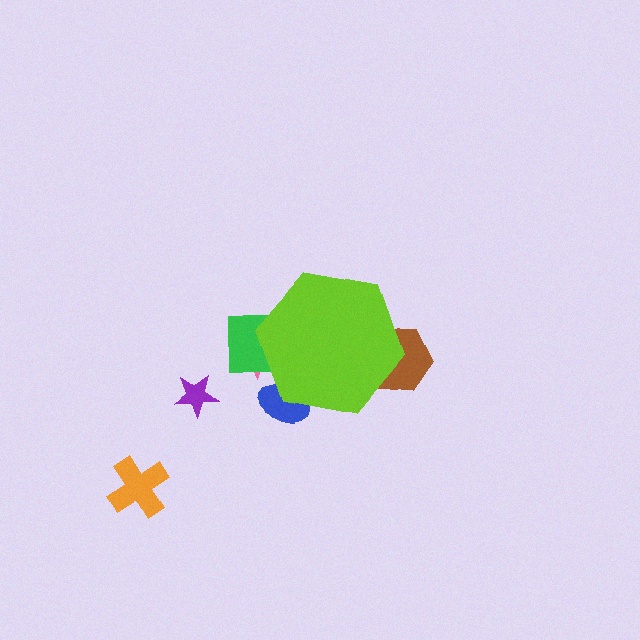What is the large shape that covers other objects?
A lime hexagon.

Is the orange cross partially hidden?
No, the orange cross is fully visible.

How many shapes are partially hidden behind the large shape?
4 shapes are partially hidden.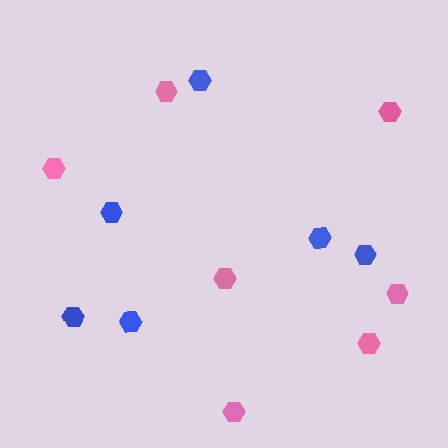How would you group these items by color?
There are 2 groups: one group of pink hexagons (7) and one group of blue hexagons (6).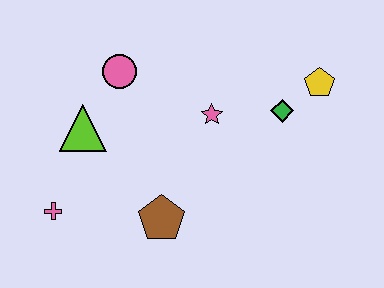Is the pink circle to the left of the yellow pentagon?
Yes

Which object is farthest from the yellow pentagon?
The pink cross is farthest from the yellow pentagon.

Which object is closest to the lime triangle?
The pink circle is closest to the lime triangle.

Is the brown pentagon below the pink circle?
Yes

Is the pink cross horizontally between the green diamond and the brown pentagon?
No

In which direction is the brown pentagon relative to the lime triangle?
The brown pentagon is below the lime triangle.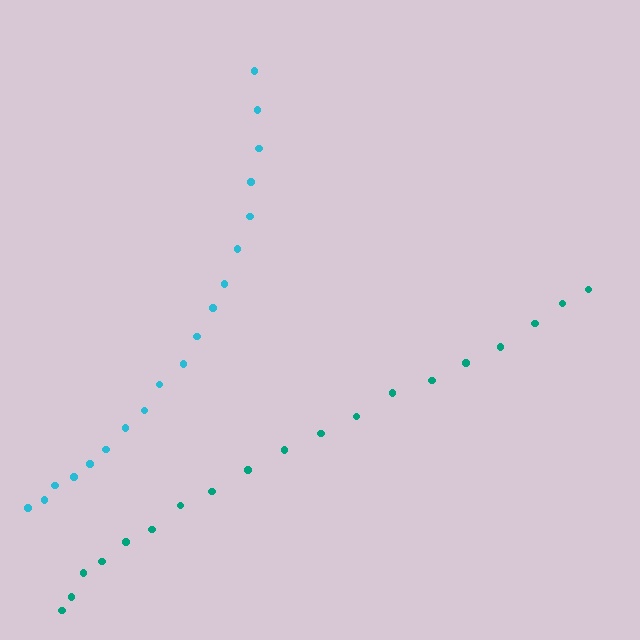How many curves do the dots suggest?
There are 2 distinct paths.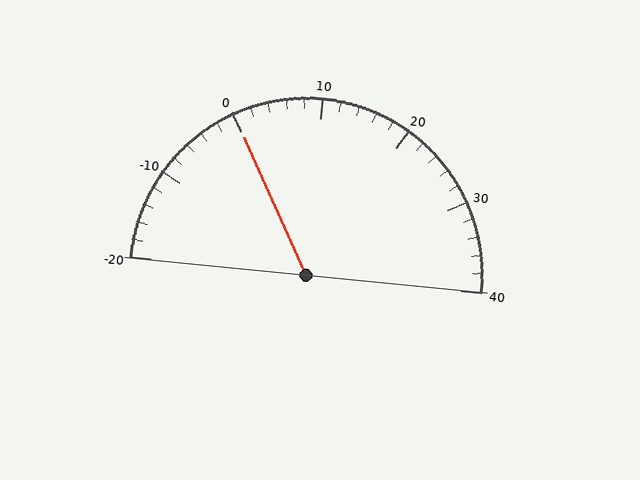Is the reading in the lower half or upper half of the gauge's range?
The reading is in the lower half of the range (-20 to 40).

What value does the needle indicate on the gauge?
The needle indicates approximately 0.